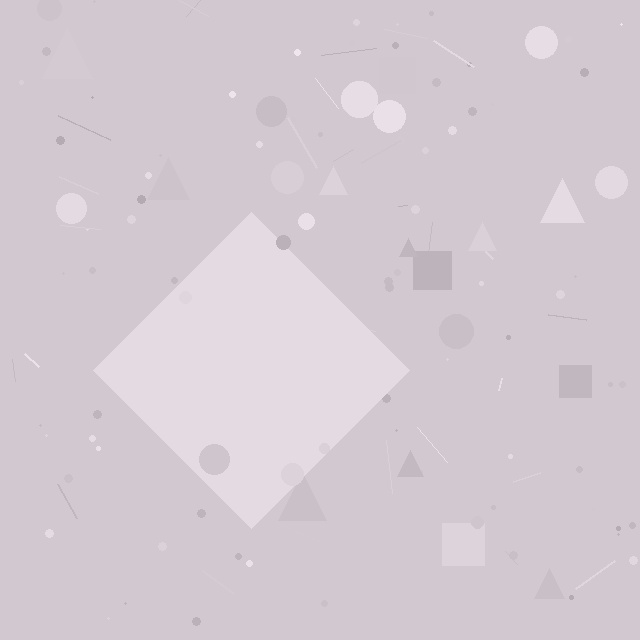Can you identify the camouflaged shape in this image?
The camouflaged shape is a diamond.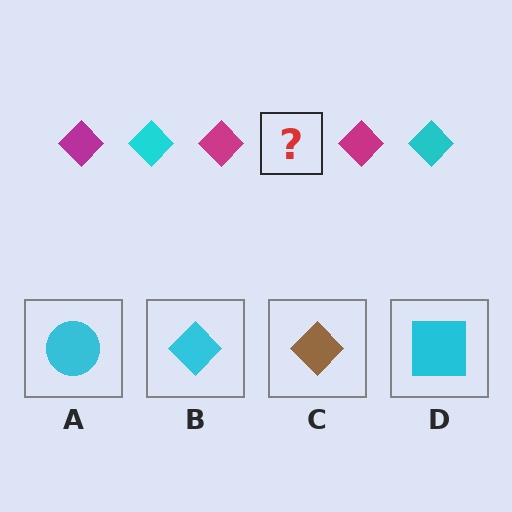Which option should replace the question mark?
Option B.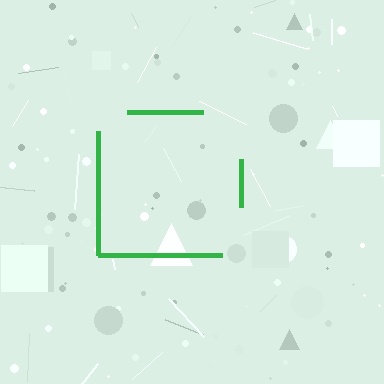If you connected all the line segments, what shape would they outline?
They would outline a square.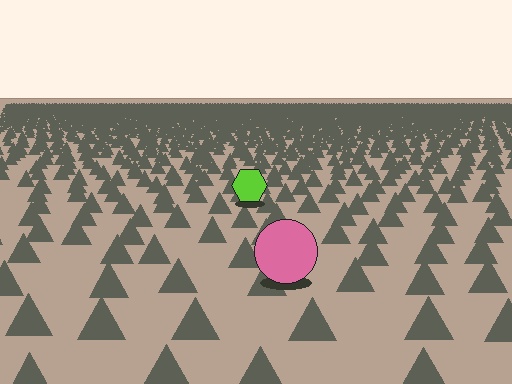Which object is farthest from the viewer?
The lime hexagon is farthest from the viewer. It appears smaller and the ground texture around it is denser.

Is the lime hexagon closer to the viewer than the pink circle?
No. The pink circle is closer — you can tell from the texture gradient: the ground texture is coarser near it.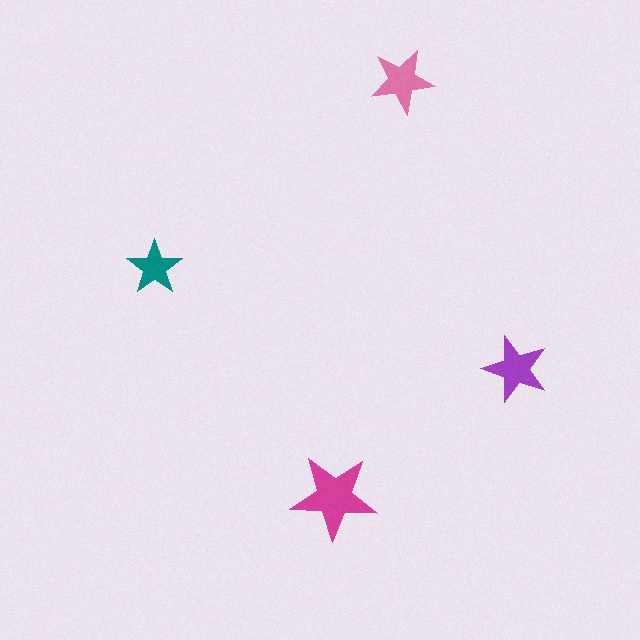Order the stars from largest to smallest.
the magenta one, the purple one, the pink one, the teal one.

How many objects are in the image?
There are 4 objects in the image.